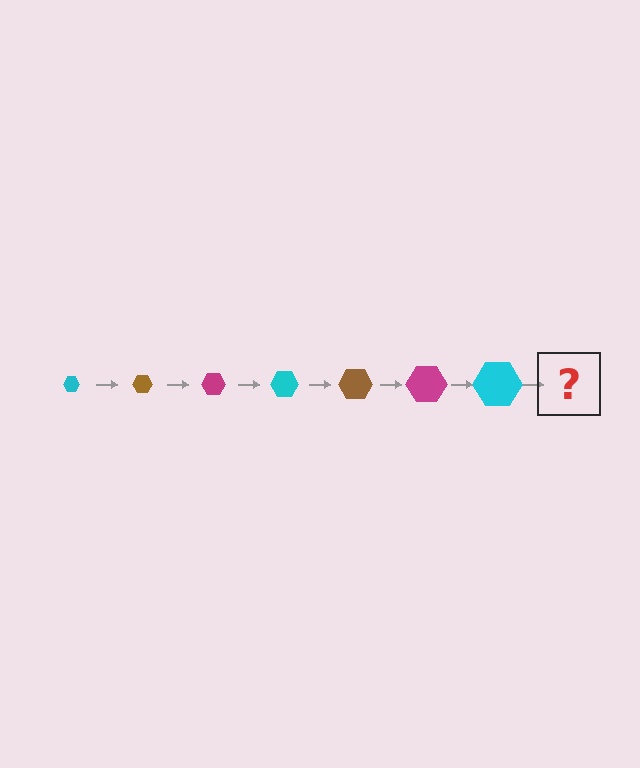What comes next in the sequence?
The next element should be a brown hexagon, larger than the previous one.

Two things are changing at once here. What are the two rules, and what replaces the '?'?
The two rules are that the hexagon grows larger each step and the color cycles through cyan, brown, and magenta. The '?' should be a brown hexagon, larger than the previous one.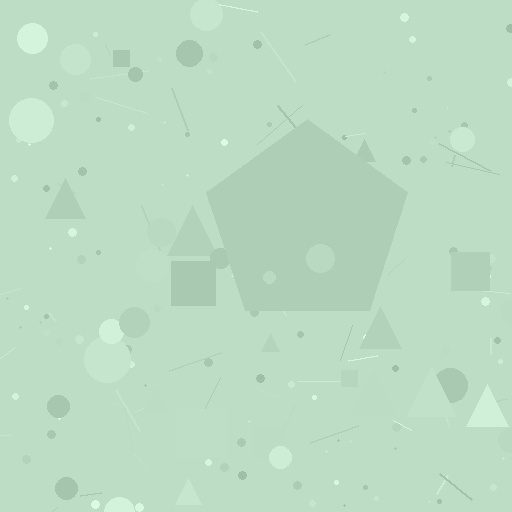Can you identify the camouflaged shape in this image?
The camouflaged shape is a pentagon.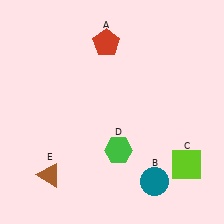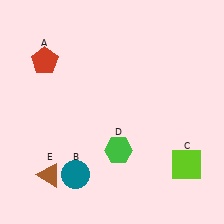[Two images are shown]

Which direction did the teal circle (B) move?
The teal circle (B) moved left.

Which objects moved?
The objects that moved are: the red pentagon (A), the teal circle (B).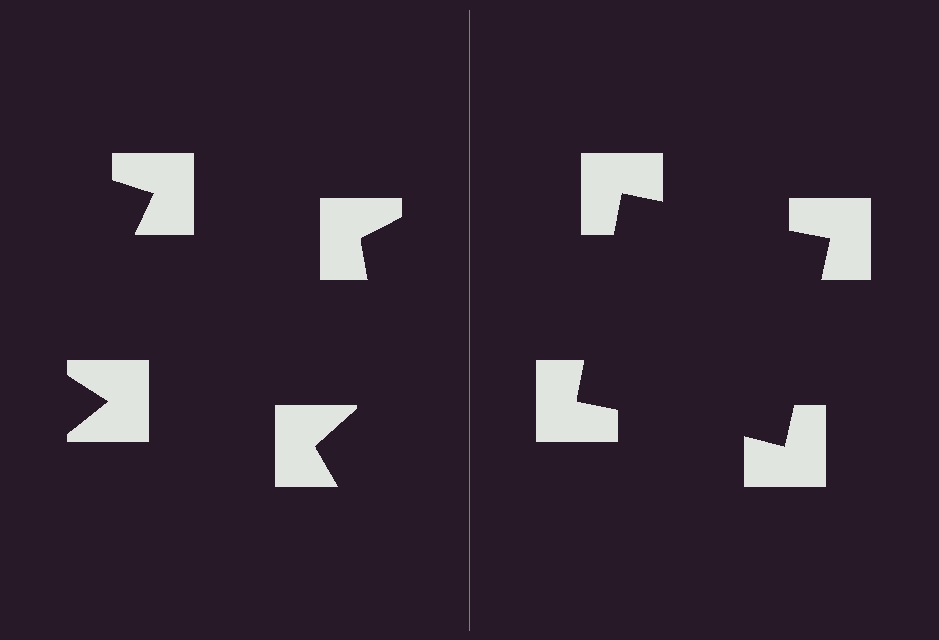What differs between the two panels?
The notched squares are positioned identically on both sides; only the wedge orientations differ. On the right they align to a square; on the left they are misaligned.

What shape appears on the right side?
An illusory square.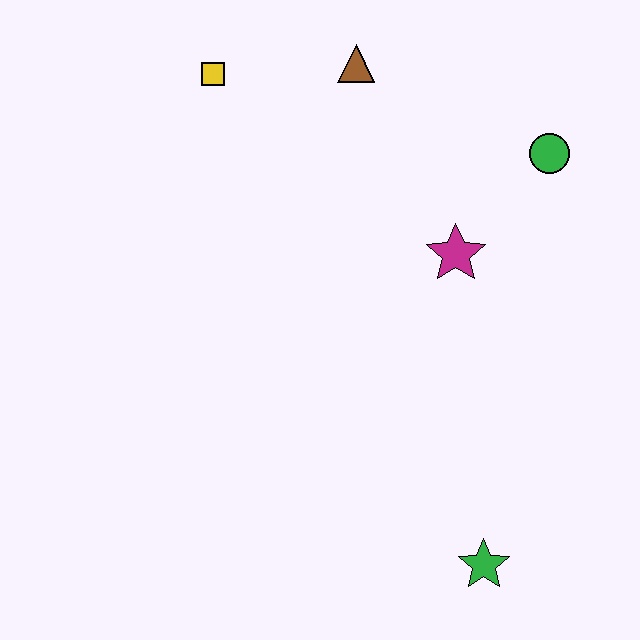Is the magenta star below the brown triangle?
Yes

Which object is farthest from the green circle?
The green star is farthest from the green circle.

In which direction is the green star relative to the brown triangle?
The green star is below the brown triangle.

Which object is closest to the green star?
The magenta star is closest to the green star.